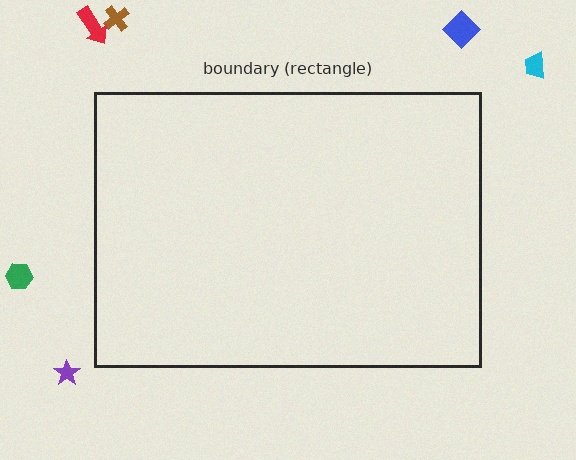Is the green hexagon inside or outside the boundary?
Outside.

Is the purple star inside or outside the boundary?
Outside.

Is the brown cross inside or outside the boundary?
Outside.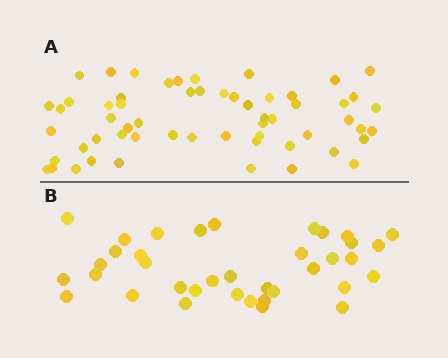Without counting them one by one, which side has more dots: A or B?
Region A (the top region) has more dots.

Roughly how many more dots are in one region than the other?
Region A has approximately 20 more dots than region B.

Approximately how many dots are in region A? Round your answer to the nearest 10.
About 60 dots. (The exact count is 58, which rounds to 60.)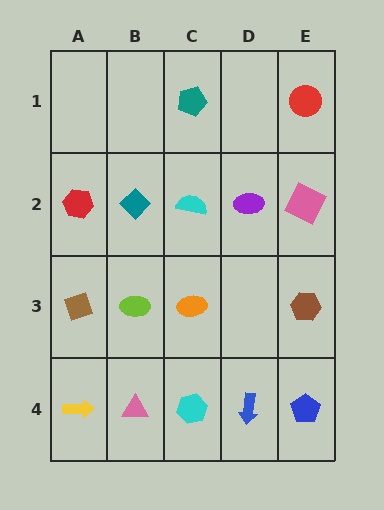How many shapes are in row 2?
5 shapes.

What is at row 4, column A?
A yellow arrow.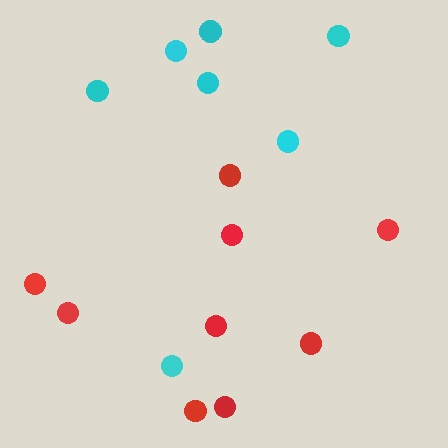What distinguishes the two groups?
There are 2 groups: one group of cyan circles (7) and one group of red circles (9).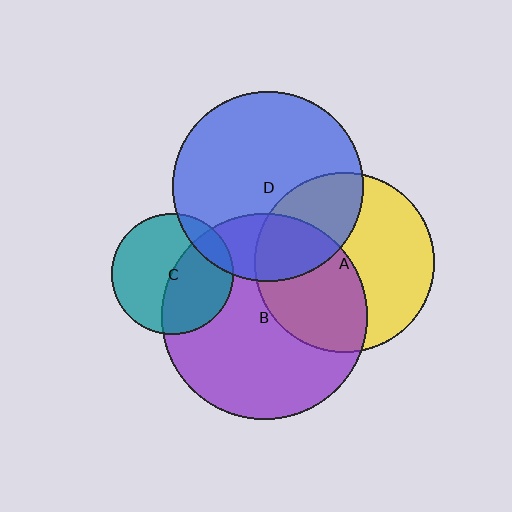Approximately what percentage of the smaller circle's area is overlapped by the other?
Approximately 25%.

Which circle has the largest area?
Circle B (purple).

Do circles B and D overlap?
Yes.